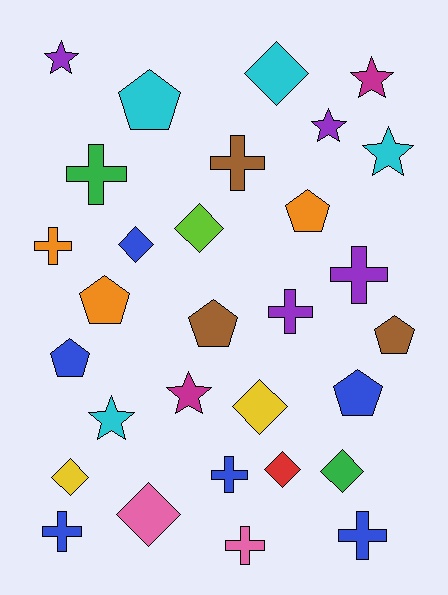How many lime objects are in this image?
There is 1 lime object.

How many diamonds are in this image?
There are 8 diamonds.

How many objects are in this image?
There are 30 objects.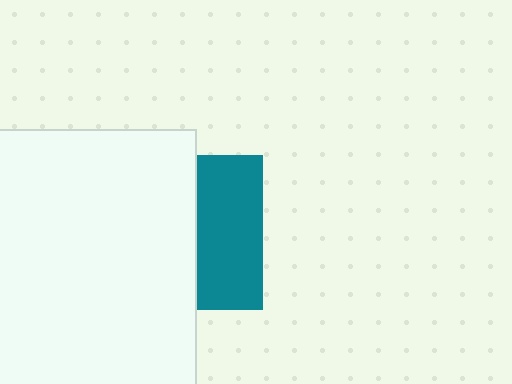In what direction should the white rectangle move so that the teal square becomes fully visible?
The white rectangle should move left. That is the shortest direction to clear the overlap and leave the teal square fully visible.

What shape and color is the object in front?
The object in front is a white rectangle.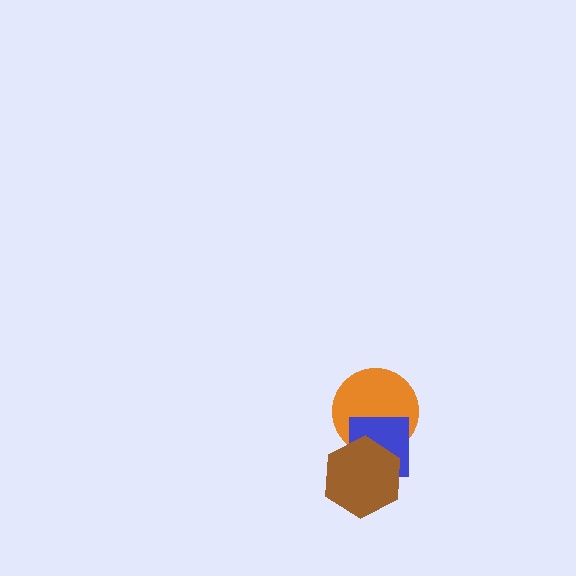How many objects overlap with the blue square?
2 objects overlap with the blue square.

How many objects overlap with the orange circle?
2 objects overlap with the orange circle.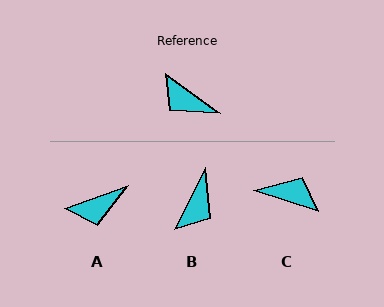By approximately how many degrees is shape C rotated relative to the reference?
Approximately 162 degrees clockwise.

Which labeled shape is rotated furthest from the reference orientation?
C, about 162 degrees away.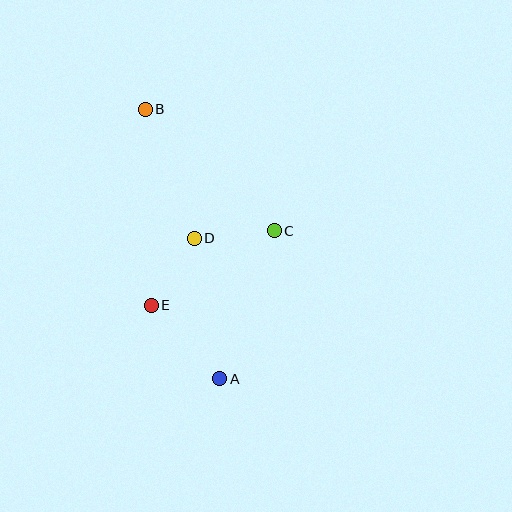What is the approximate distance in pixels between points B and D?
The distance between B and D is approximately 138 pixels.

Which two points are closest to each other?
Points D and E are closest to each other.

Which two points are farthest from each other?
Points A and B are farthest from each other.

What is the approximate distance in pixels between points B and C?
The distance between B and C is approximately 177 pixels.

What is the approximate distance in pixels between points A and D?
The distance between A and D is approximately 143 pixels.